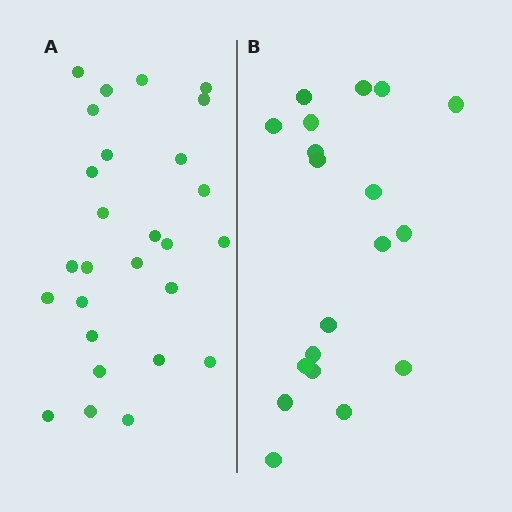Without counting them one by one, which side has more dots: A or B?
Region A (the left region) has more dots.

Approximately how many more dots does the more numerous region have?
Region A has roughly 8 or so more dots than region B.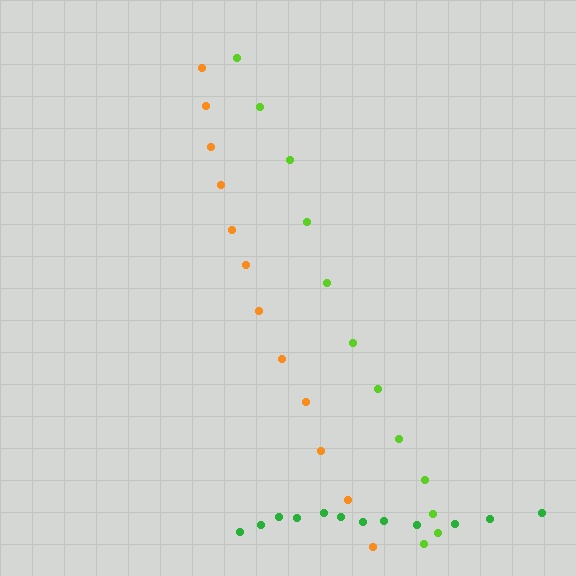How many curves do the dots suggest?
There are 3 distinct paths.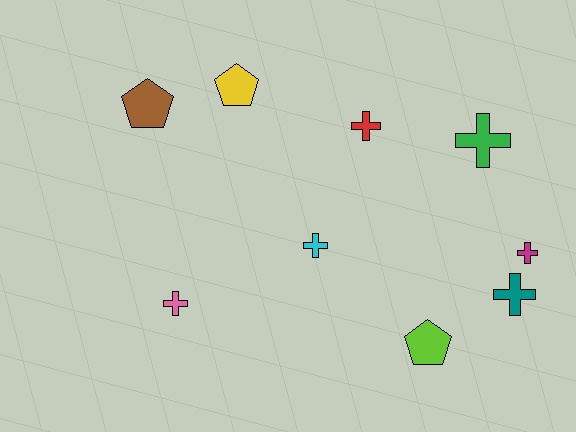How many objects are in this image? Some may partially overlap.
There are 9 objects.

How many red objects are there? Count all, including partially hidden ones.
There is 1 red object.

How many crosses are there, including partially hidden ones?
There are 6 crosses.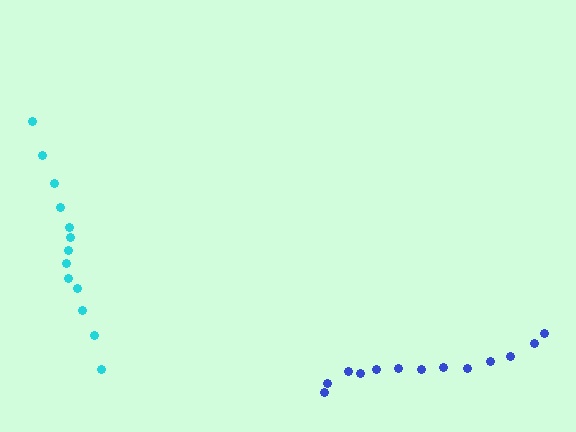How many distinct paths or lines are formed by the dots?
There are 2 distinct paths.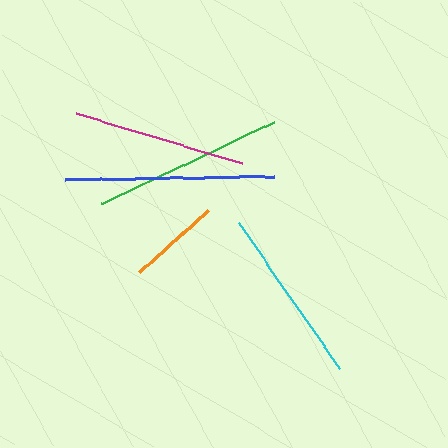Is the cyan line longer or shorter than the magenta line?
The cyan line is longer than the magenta line.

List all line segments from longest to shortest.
From longest to shortest: blue, green, cyan, magenta, orange.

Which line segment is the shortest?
The orange line is the shortest at approximately 93 pixels.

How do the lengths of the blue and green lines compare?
The blue and green lines are approximately the same length.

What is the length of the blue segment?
The blue segment is approximately 209 pixels long.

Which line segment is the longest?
The blue line is the longest at approximately 209 pixels.